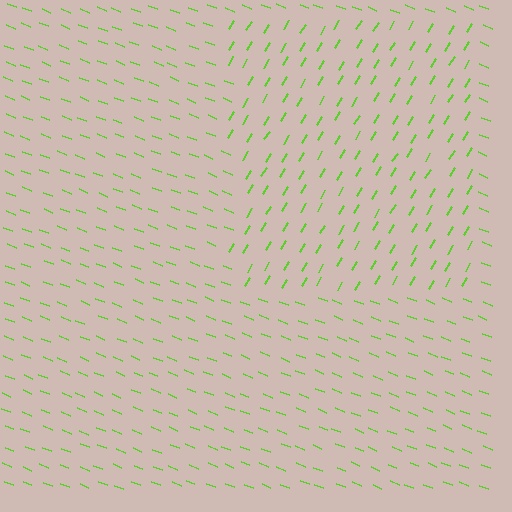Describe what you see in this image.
The image is filled with small lime line segments. A rectangle region in the image has lines oriented differently from the surrounding lines, creating a visible texture boundary.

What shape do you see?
I see a rectangle.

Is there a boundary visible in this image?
Yes, there is a texture boundary formed by a change in line orientation.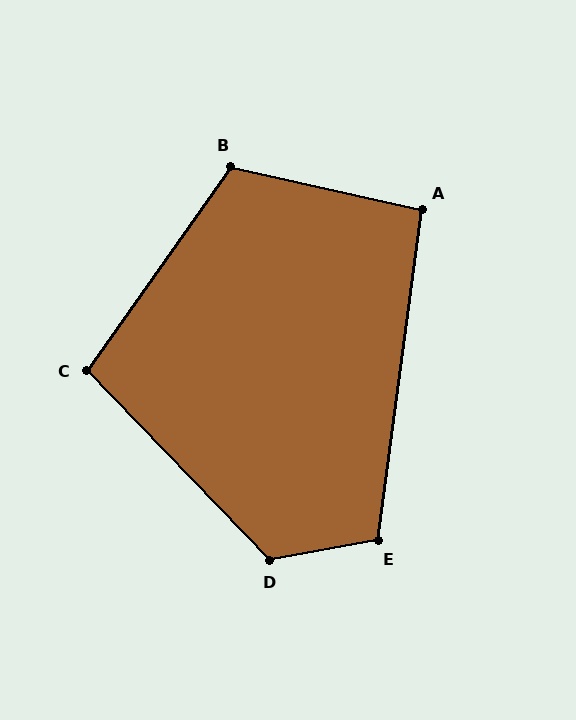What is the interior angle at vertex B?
Approximately 113 degrees (obtuse).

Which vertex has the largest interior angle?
D, at approximately 123 degrees.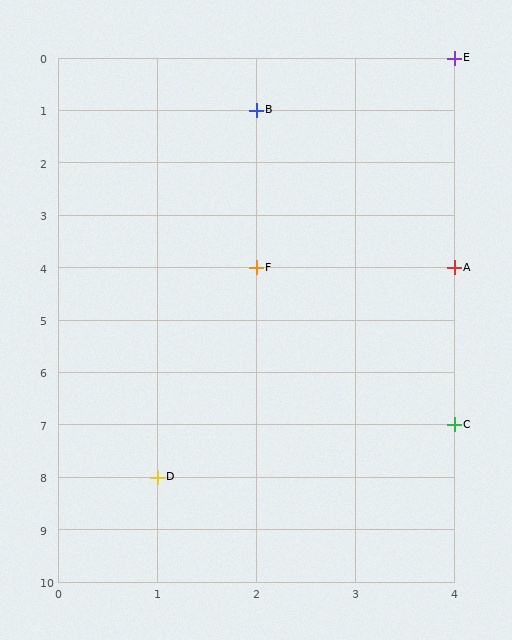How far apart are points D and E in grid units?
Points D and E are 3 columns and 8 rows apart (about 8.5 grid units diagonally).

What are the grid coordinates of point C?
Point C is at grid coordinates (4, 7).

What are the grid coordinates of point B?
Point B is at grid coordinates (2, 1).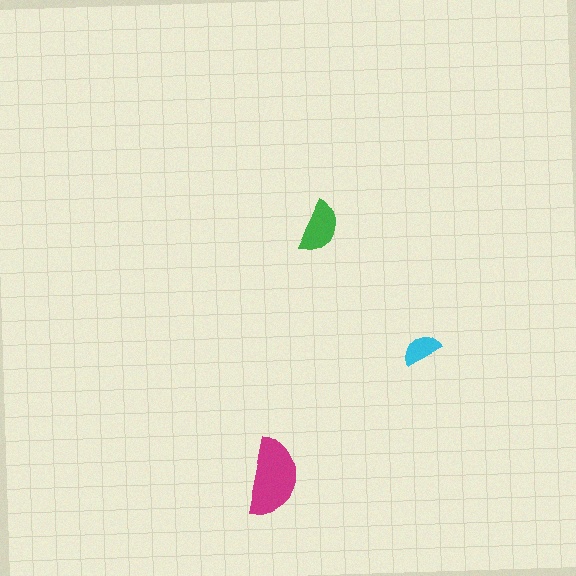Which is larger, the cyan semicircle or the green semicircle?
The green one.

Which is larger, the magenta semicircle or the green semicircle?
The magenta one.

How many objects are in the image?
There are 3 objects in the image.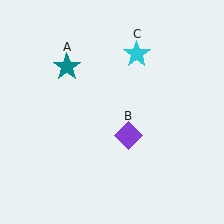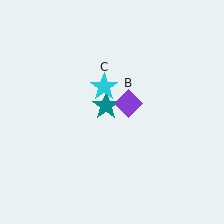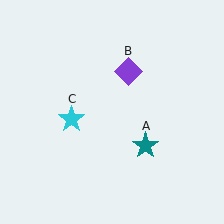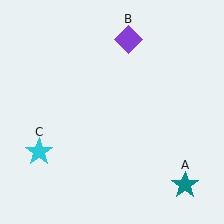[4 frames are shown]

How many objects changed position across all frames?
3 objects changed position: teal star (object A), purple diamond (object B), cyan star (object C).